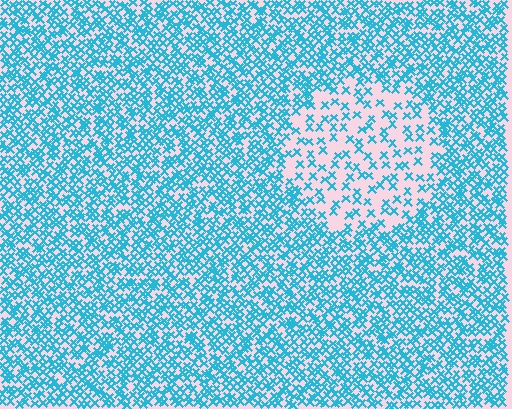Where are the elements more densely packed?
The elements are more densely packed outside the circle boundary.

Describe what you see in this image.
The image contains small cyan elements arranged at two different densities. A circle-shaped region is visible where the elements are less densely packed than the surrounding area.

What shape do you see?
I see a circle.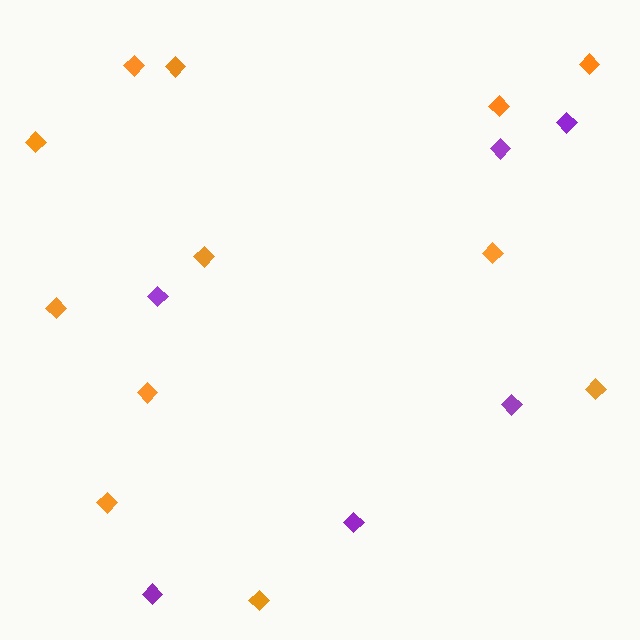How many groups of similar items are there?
There are 2 groups: one group of purple diamonds (6) and one group of orange diamonds (12).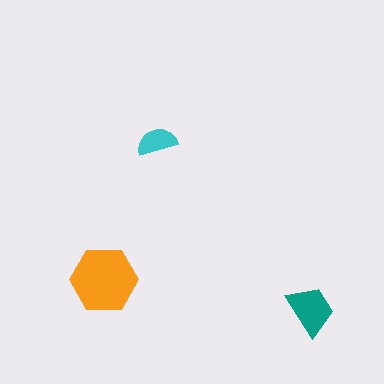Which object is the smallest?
The cyan semicircle.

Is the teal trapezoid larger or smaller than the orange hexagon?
Smaller.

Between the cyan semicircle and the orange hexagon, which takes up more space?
The orange hexagon.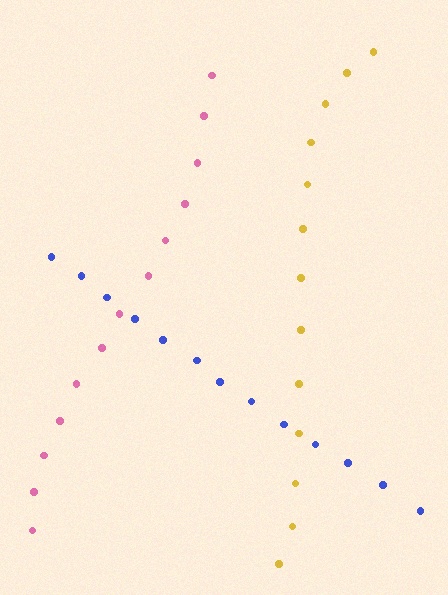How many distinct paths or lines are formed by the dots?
There are 3 distinct paths.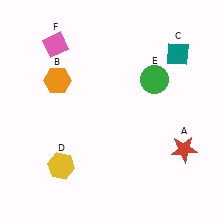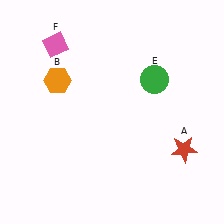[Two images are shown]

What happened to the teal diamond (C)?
The teal diamond (C) was removed in Image 2. It was in the top-right area of Image 1.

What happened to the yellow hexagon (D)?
The yellow hexagon (D) was removed in Image 2. It was in the bottom-left area of Image 1.